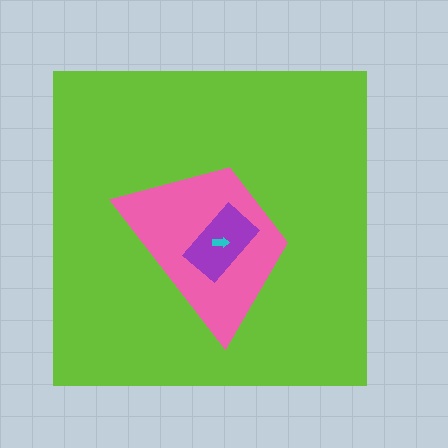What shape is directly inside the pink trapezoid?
The purple rectangle.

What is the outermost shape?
The lime square.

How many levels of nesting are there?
4.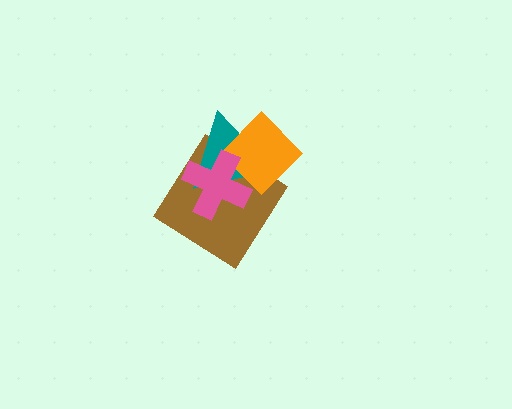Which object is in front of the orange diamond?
The pink cross is in front of the orange diamond.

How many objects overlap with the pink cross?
3 objects overlap with the pink cross.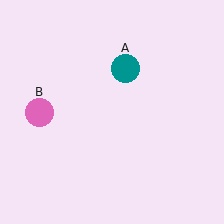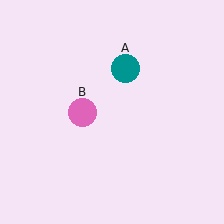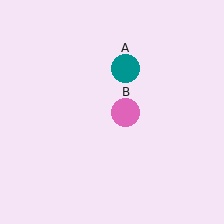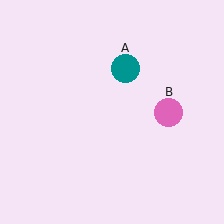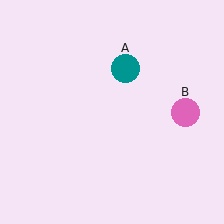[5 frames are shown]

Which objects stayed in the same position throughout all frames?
Teal circle (object A) remained stationary.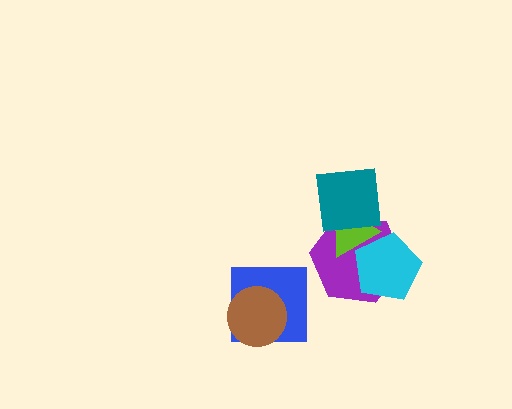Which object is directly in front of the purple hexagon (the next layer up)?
The cyan pentagon is directly in front of the purple hexagon.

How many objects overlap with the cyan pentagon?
2 objects overlap with the cyan pentagon.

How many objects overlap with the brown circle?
1 object overlaps with the brown circle.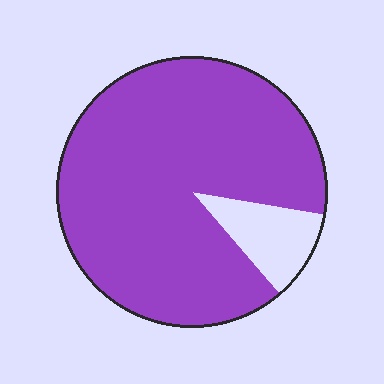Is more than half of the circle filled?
Yes.